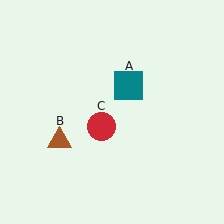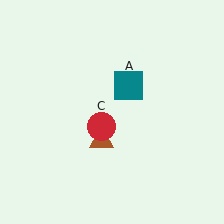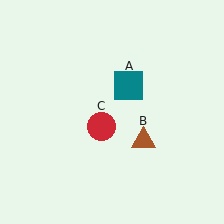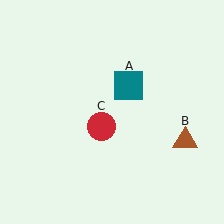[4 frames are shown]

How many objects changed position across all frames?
1 object changed position: brown triangle (object B).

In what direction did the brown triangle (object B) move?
The brown triangle (object B) moved right.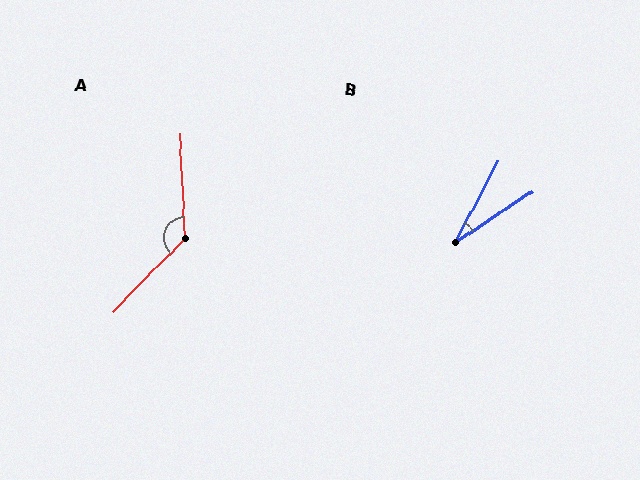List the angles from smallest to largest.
B (29°), A (133°).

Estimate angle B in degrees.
Approximately 29 degrees.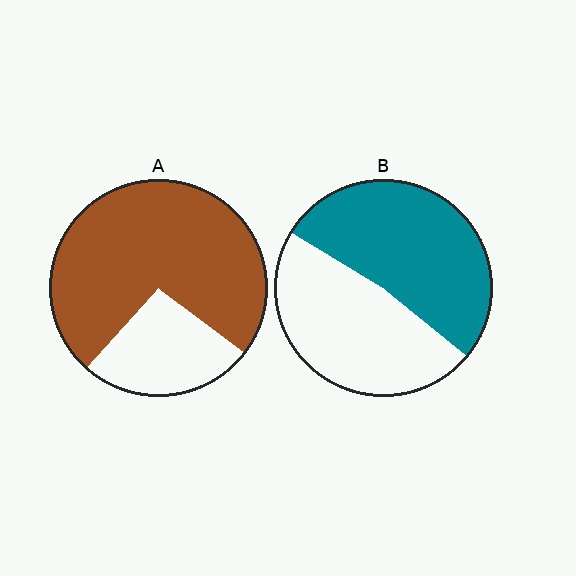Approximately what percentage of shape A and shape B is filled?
A is approximately 75% and B is approximately 50%.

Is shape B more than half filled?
Roughly half.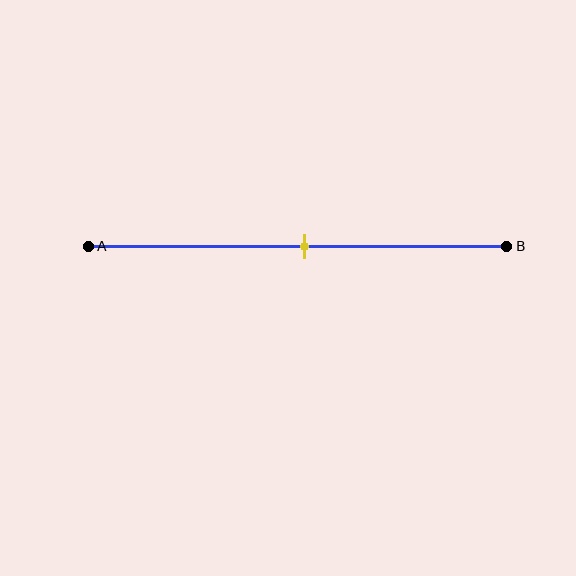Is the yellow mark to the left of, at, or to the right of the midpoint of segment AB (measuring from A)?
The yellow mark is approximately at the midpoint of segment AB.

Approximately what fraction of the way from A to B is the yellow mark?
The yellow mark is approximately 50% of the way from A to B.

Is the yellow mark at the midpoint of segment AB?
Yes, the mark is approximately at the midpoint.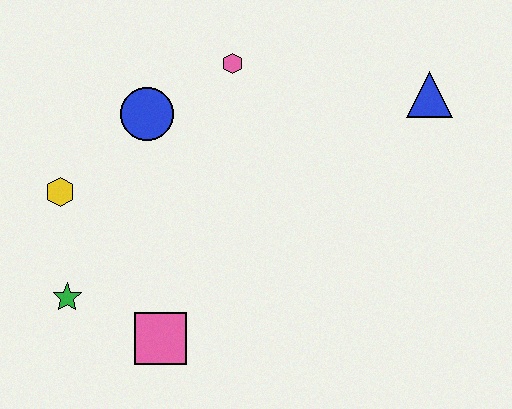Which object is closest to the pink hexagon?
The blue circle is closest to the pink hexagon.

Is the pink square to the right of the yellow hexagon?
Yes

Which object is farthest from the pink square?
The blue triangle is farthest from the pink square.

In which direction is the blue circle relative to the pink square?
The blue circle is above the pink square.